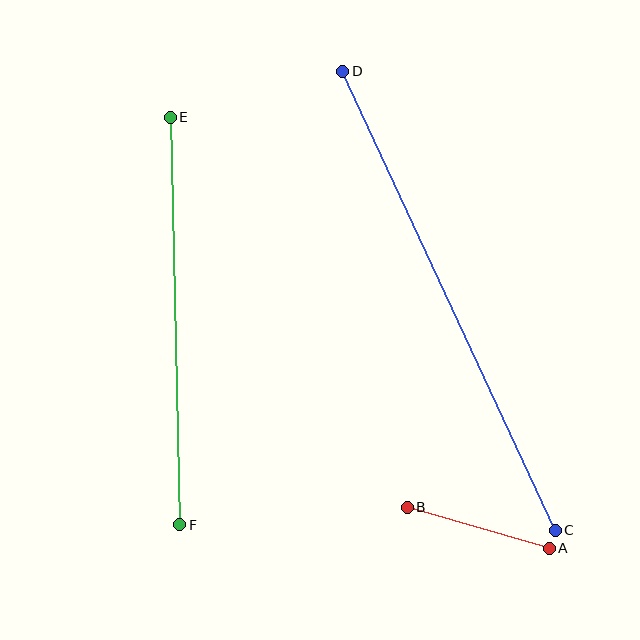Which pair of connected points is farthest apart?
Points C and D are farthest apart.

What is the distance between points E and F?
The distance is approximately 408 pixels.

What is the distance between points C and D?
The distance is approximately 506 pixels.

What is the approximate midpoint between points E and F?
The midpoint is at approximately (175, 321) pixels.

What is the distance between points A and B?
The distance is approximately 148 pixels.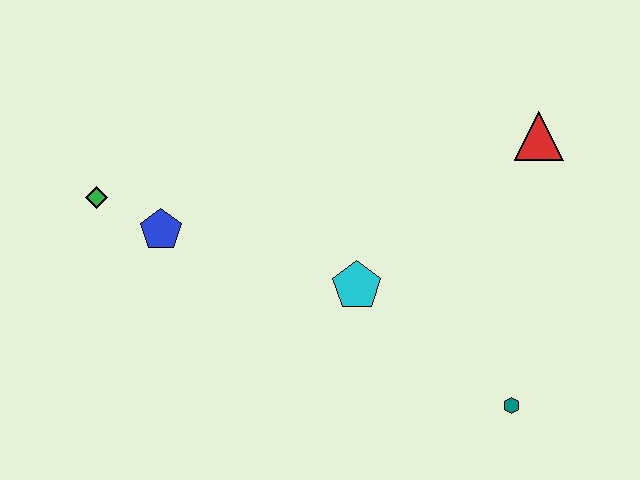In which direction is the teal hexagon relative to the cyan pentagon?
The teal hexagon is to the right of the cyan pentagon.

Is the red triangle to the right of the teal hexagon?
Yes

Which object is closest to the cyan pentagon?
The teal hexagon is closest to the cyan pentagon.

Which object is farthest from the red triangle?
The green diamond is farthest from the red triangle.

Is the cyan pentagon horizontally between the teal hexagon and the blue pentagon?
Yes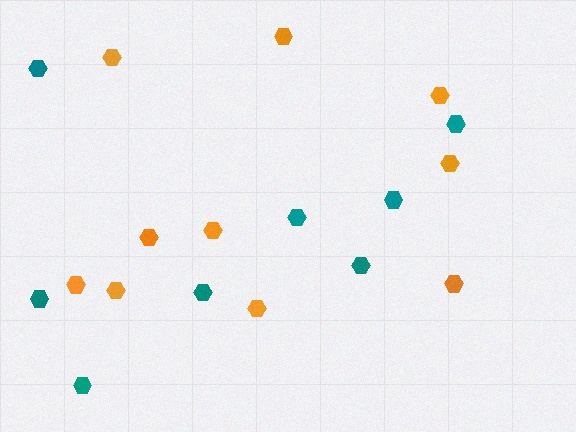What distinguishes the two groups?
There are 2 groups: one group of orange hexagons (10) and one group of teal hexagons (8).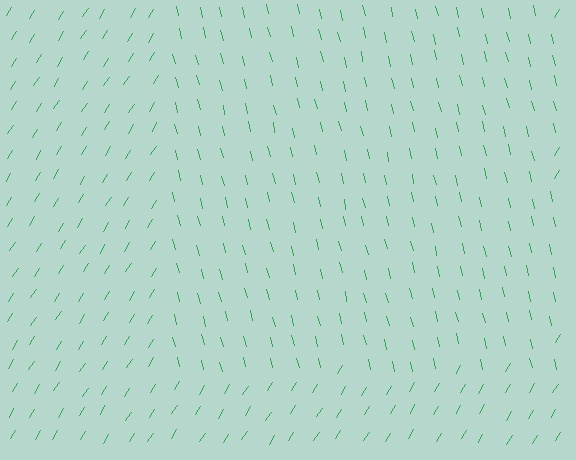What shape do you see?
I see a rectangle.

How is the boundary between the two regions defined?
The boundary is defined purely by a change in line orientation (approximately 45 degrees difference). All lines are the same color and thickness.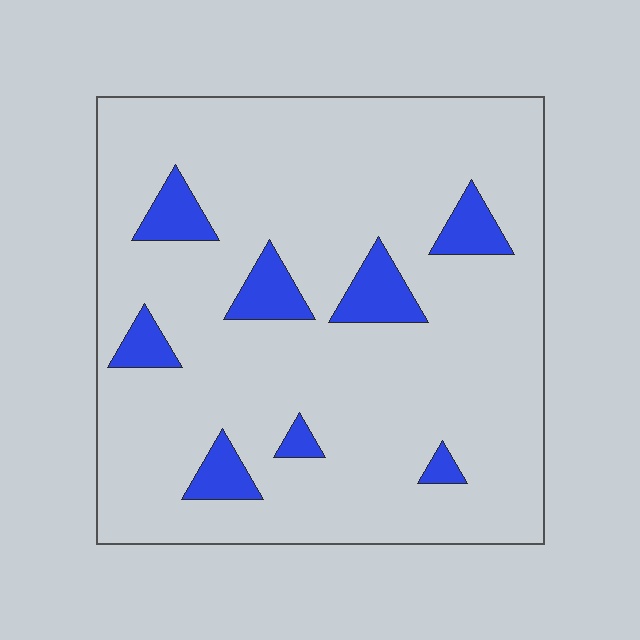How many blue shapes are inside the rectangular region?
8.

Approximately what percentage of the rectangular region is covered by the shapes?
Approximately 10%.